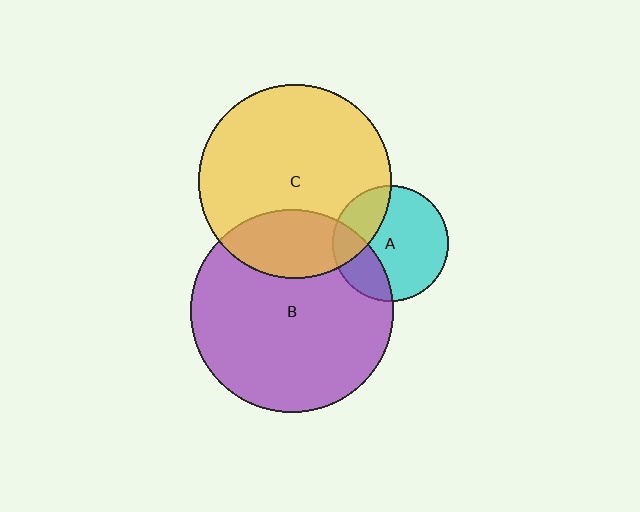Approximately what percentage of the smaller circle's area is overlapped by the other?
Approximately 25%.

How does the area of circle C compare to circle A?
Approximately 2.8 times.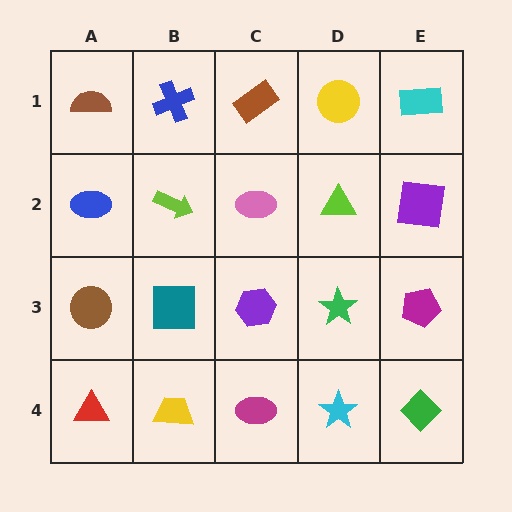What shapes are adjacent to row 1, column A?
A blue ellipse (row 2, column A), a blue cross (row 1, column B).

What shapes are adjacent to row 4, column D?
A green star (row 3, column D), a magenta ellipse (row 4, column C), a green diamond (row 4, column E).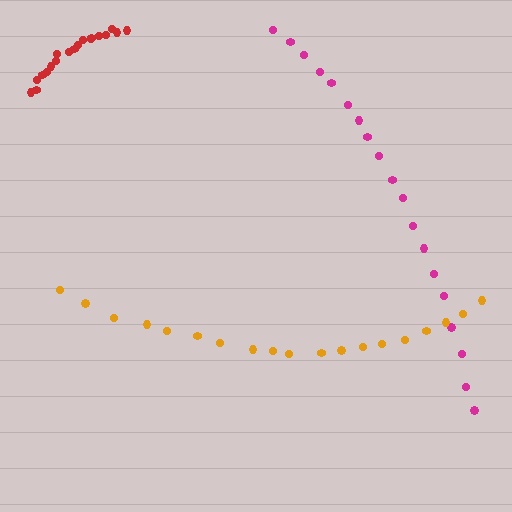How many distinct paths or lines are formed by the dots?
There are 3 distinct paths.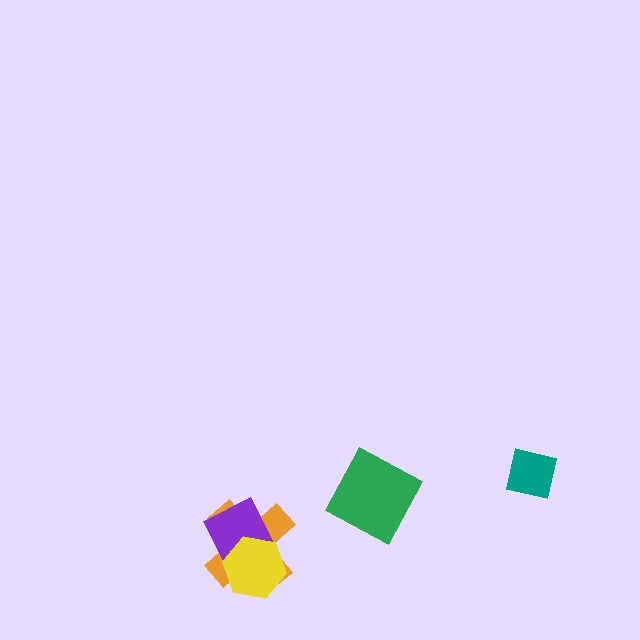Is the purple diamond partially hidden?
Yes, it is partially covered by another shape.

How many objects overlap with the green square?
0 objects overlap with the green square.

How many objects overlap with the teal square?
0 objects overlap with the teal square.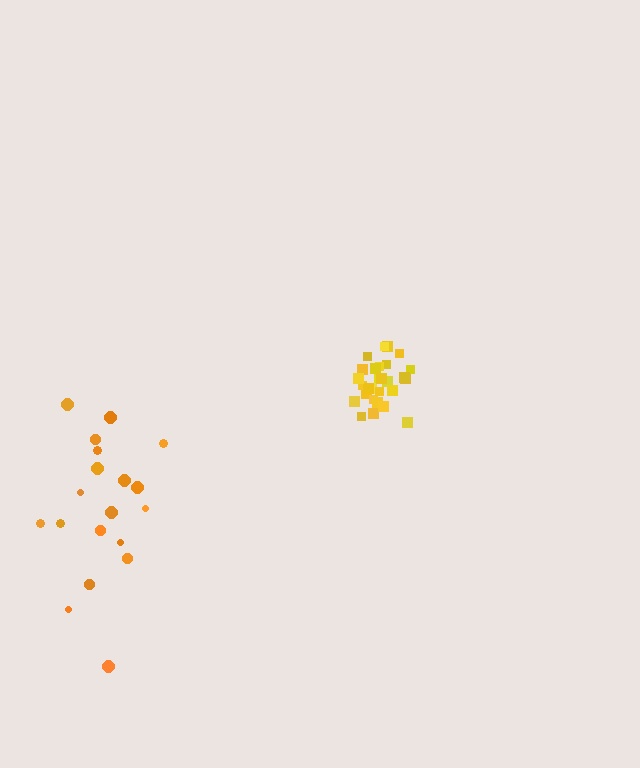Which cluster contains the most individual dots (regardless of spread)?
Yellow (29).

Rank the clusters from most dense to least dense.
yellow, orange.